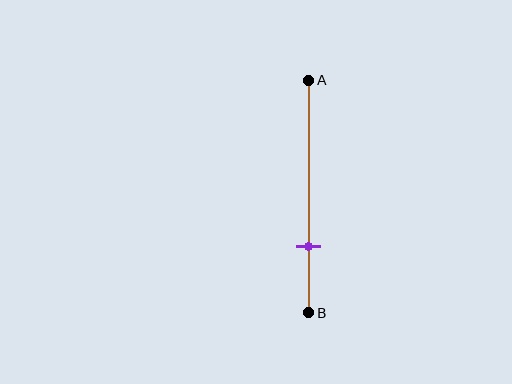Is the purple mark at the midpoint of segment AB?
No, the mark is at about 70% from A, not at the 50% midpoint.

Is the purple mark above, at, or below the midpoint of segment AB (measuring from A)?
The purple mark is below the midpoint of segment AB.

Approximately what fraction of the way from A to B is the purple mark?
The purple mark is approximately 70% of the way from A to B.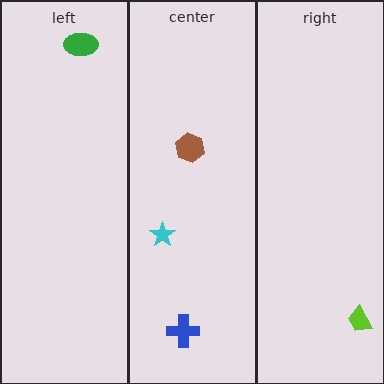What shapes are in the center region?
The blue cross, the brown hexagon, the cyan star.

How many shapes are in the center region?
3.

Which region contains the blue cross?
The center region.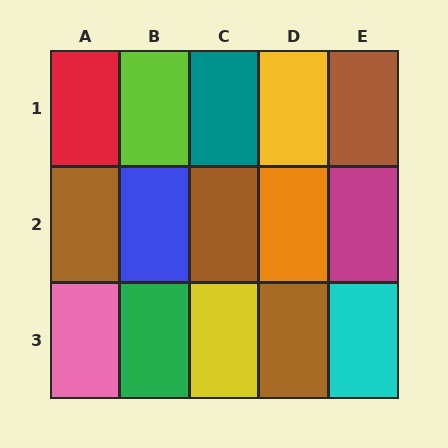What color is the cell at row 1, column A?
Red.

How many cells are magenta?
1 cell is magenta.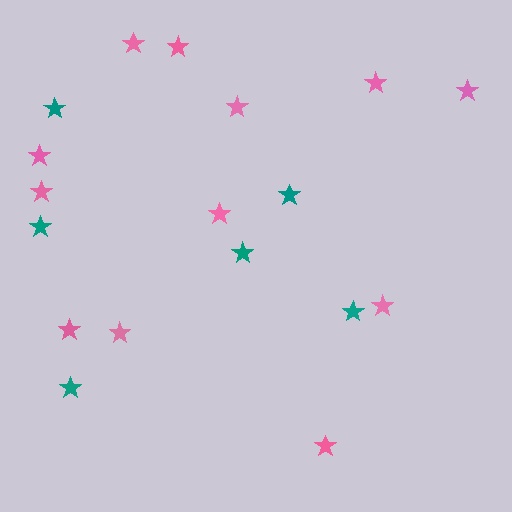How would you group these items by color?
There are 2 groups: one group of teal stars (6) and one group of pink stars (12).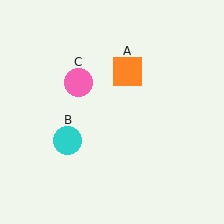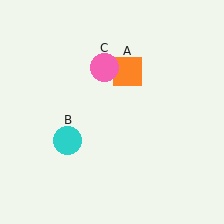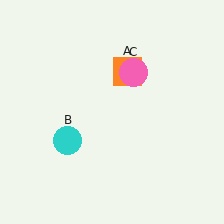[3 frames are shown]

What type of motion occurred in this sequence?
The pink circle (object C) rotated clockwise around the center of the scene.